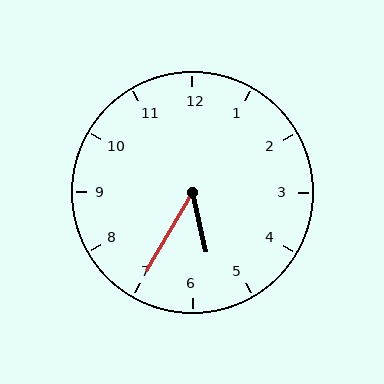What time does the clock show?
5:35.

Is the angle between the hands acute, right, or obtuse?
It is acute.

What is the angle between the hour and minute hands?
Approximately 42 degrees.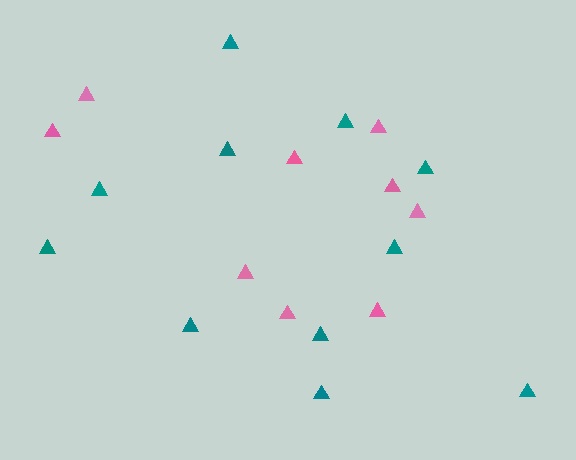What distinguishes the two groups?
There are 2 groups: one group of pink triangles (9) and one group of teal triangles (11).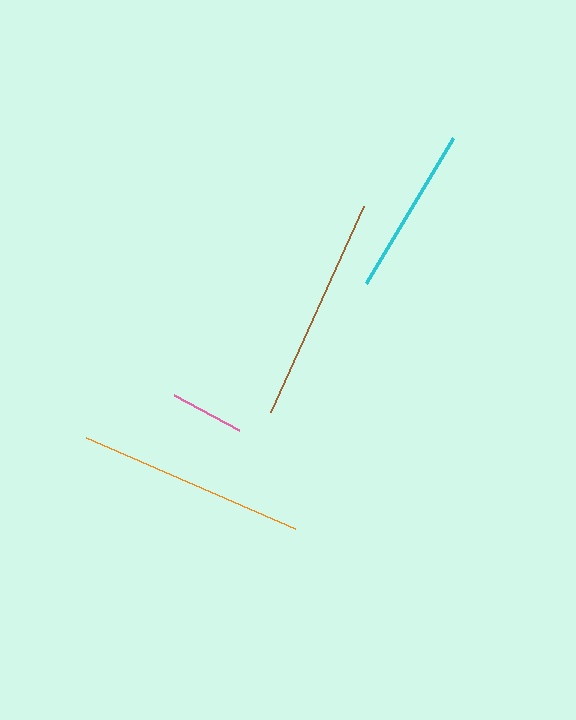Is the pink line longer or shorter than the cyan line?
The cyan line is longer than the pink line.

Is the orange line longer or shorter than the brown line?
The orange line is longer than the brown line.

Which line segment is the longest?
The orange line is the longest at approximately 229 pixels.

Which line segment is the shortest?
The pink line is the shortest at approximately 73 pixels.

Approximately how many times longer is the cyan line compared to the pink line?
The cyan line is approximately 2.3 times the length of the pink line.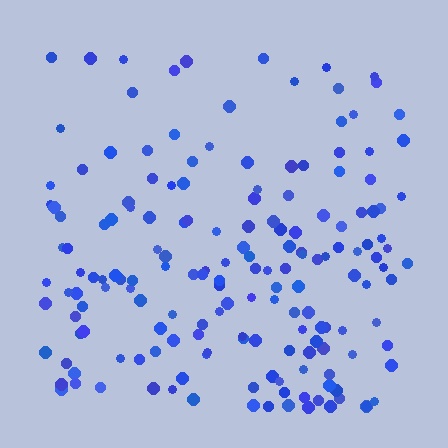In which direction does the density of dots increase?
From top to bottom, with the bottom side densest.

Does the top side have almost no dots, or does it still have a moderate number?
Still a moderate number, just noticeably fewer than the bottom.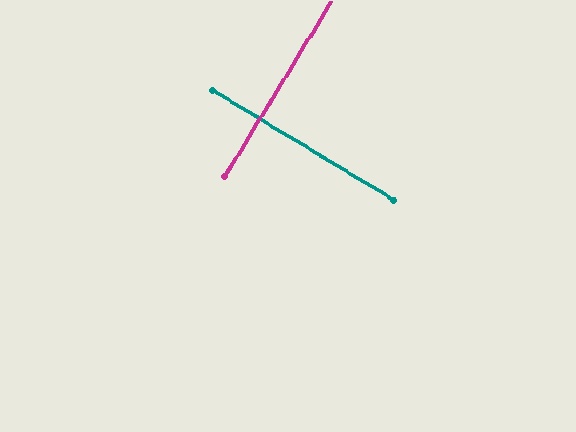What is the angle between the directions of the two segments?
Approximately 90 degrees.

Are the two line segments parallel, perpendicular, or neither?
Perpendicular — they meet at approximately 90°.